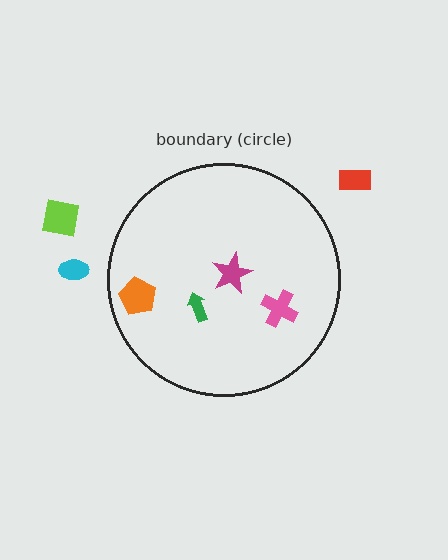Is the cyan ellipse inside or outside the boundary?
Outside.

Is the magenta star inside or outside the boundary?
Inside.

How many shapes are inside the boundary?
4 inside, 3 outside.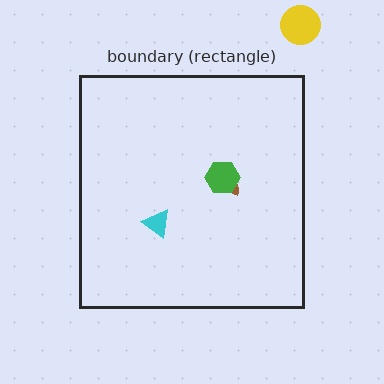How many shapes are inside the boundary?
3 inside, 1 outside.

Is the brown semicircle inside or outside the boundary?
Inside.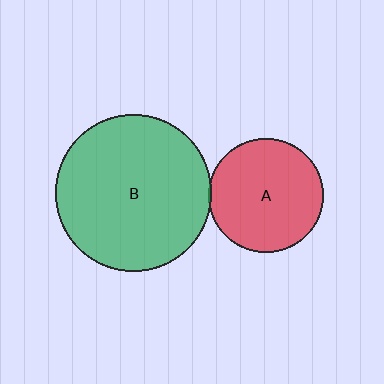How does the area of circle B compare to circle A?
Approximately 1.9 times.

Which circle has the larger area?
Circle B (green).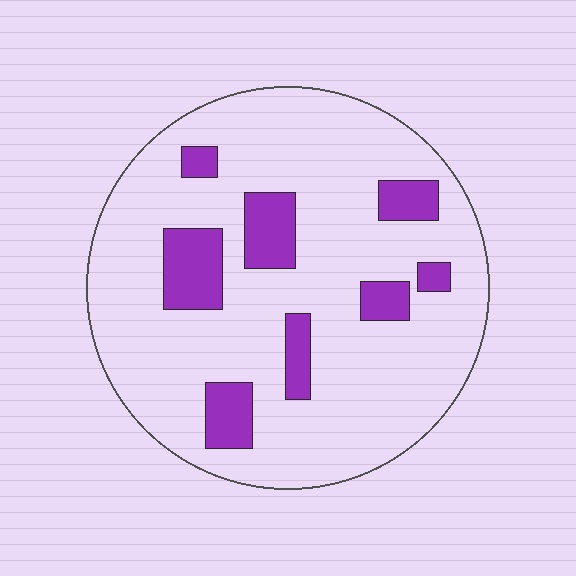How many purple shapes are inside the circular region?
8.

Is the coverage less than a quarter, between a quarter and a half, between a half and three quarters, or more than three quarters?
Less than a quarter.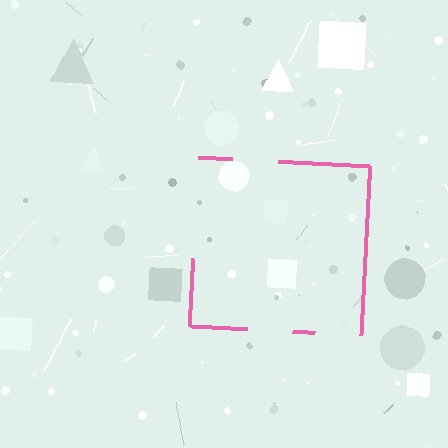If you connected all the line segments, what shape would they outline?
They would outline a square.